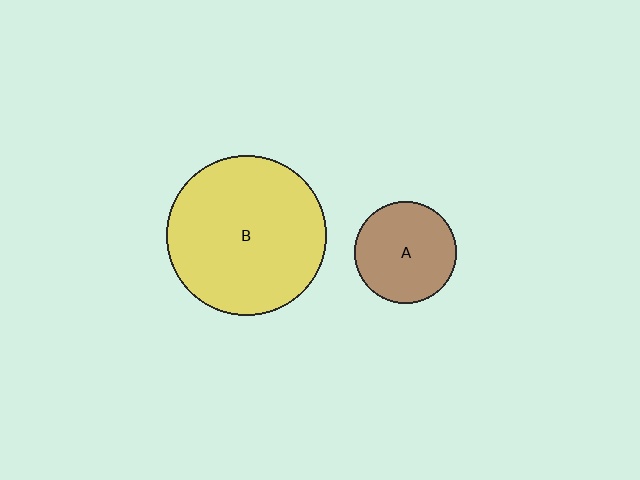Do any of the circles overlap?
No, none of the circles overlap.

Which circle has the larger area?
Circle B (yellow).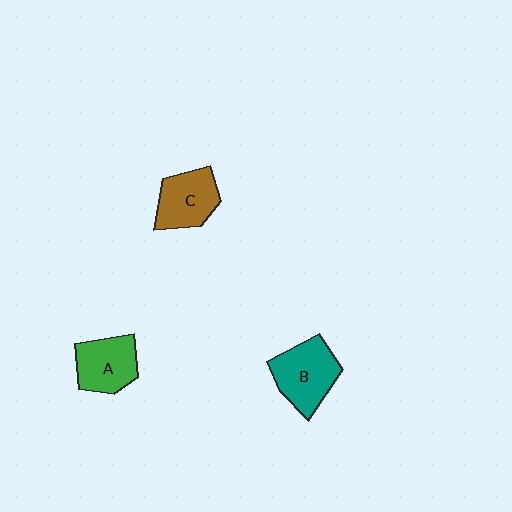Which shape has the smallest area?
Shape C (brown).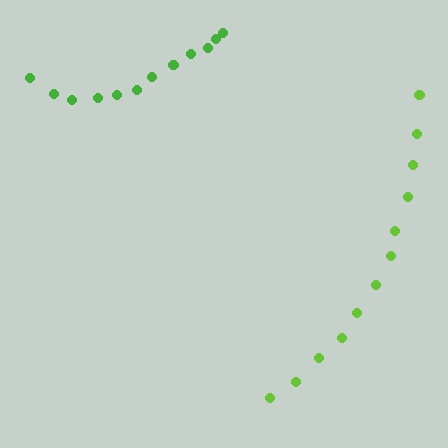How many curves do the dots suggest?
There are 2 distinct paths.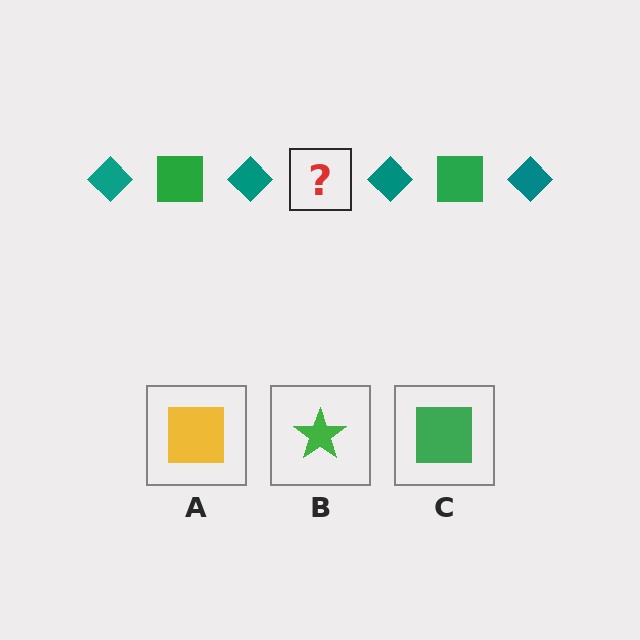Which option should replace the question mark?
Option C.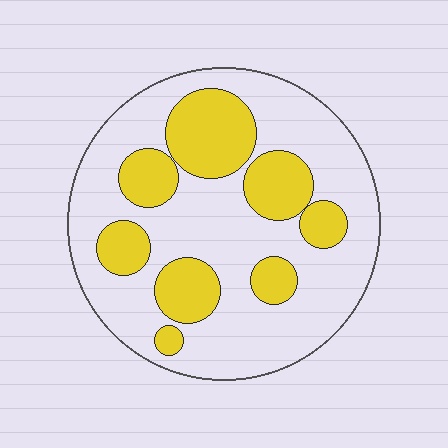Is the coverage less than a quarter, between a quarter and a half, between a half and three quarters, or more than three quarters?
Between a quarter and a half.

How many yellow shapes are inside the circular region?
8.